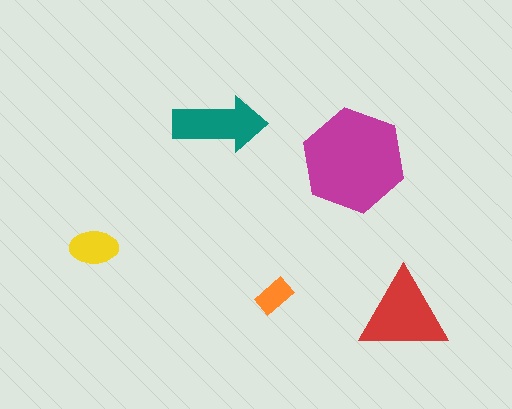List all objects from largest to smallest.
The magenta hexagon, the red triangle, the teal arrow, the yellow ellipse, the orange rectangle.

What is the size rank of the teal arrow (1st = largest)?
3rd.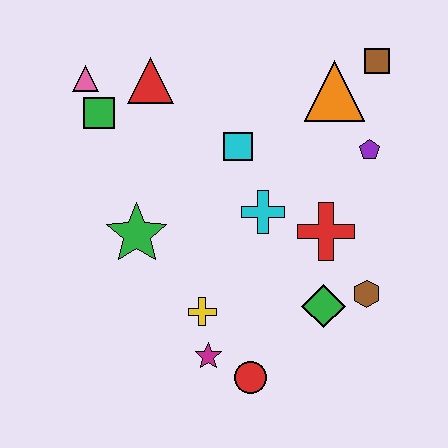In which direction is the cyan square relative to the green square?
The cyan square is to the right of the green square.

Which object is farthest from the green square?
The brown hexagon is farthest from the green square.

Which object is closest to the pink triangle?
The green square is closest to the pink triangle.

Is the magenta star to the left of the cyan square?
Yes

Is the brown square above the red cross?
Yes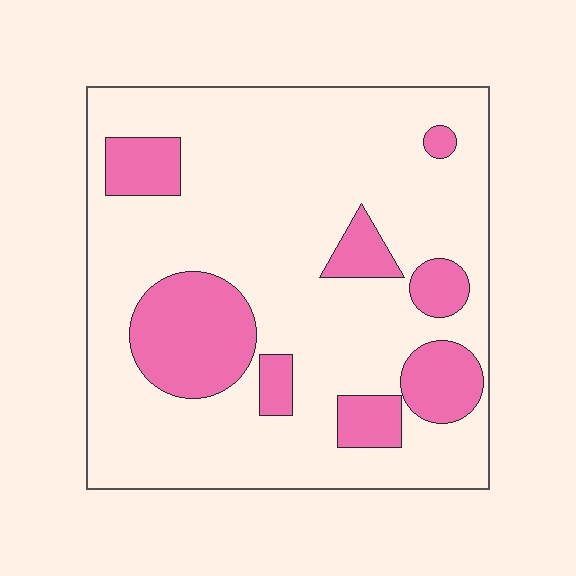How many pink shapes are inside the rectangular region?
8.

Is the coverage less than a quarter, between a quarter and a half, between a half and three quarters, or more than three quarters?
Less than a quarter.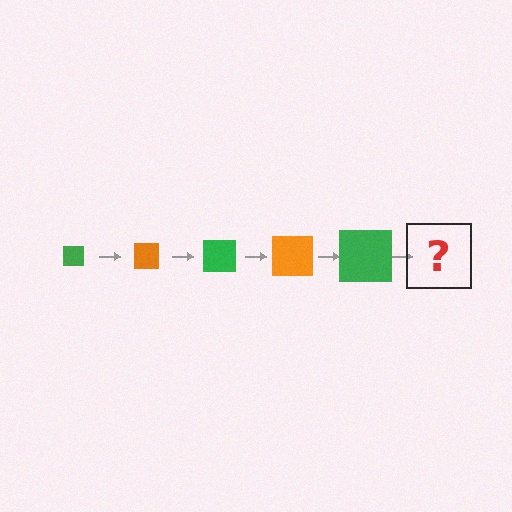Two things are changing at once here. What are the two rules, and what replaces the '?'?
The two rules are that the square grows larger each step and the color cycles through green and orange. The '?' should be an orange square, larger than the previous one.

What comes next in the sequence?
The next element should be an orange square, larger than the previous one.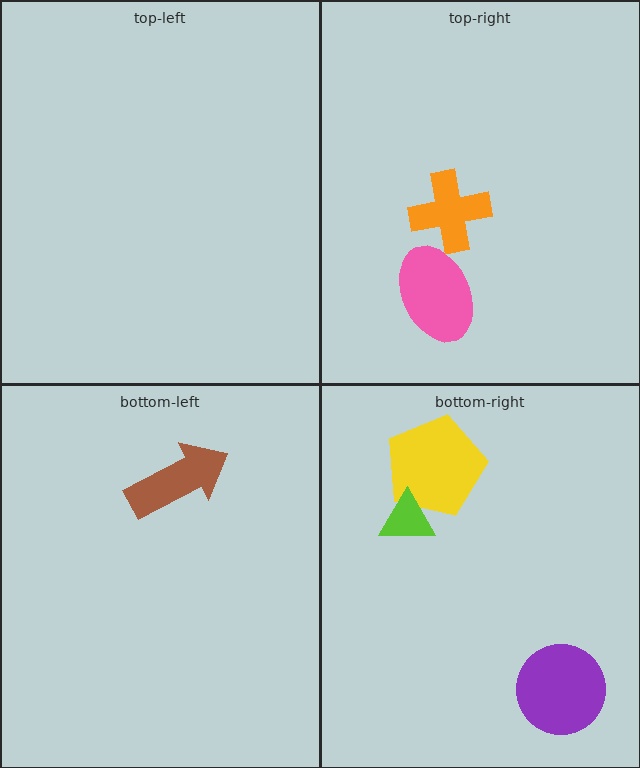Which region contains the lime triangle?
The bottom-right region.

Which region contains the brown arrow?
The bottom-left region.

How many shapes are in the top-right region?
2.